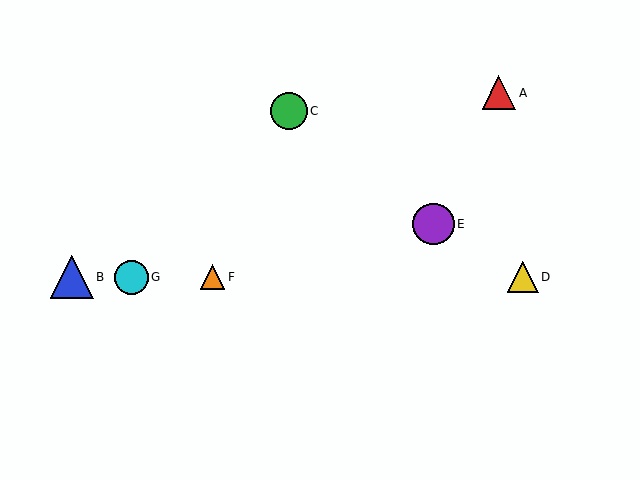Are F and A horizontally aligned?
No, F is at y≈277 and A is at y≈93.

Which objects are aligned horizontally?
Objects B, D, F, G are aligned horizontally.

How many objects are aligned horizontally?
4 objects (B, D, F, G) are aligned horizontally.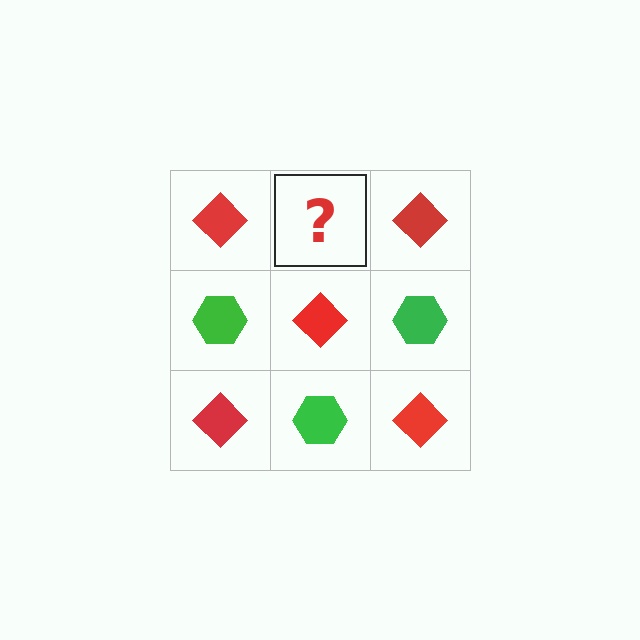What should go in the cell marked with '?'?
The missing cell should contain a green hexagon.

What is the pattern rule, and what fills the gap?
The rule is that it alternates red diamond and green hexagon in a checkerboard pattern. The gap should be filled with a green hexagon.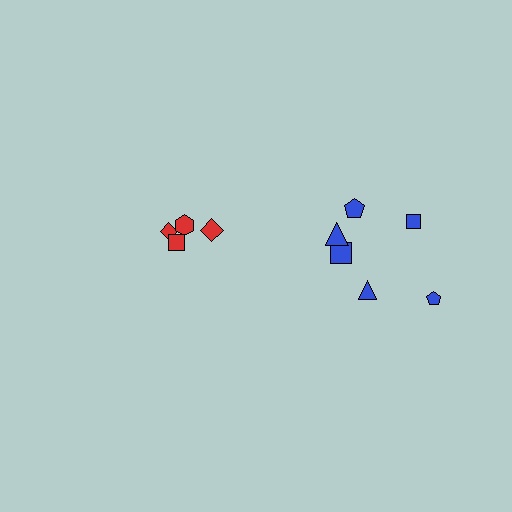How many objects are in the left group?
There are 4 objects.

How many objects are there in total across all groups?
There are 10 objects.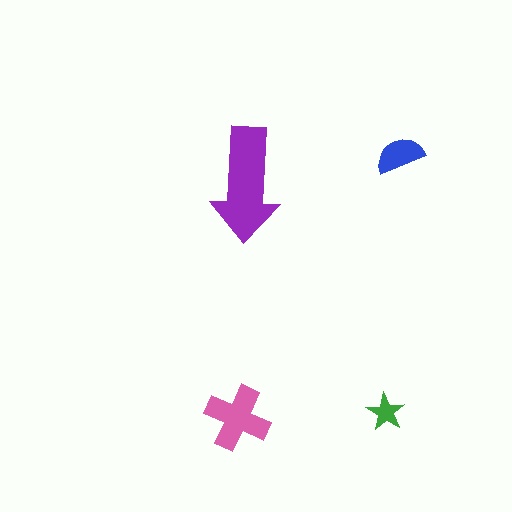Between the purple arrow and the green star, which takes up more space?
The purple arrow.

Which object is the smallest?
The green star.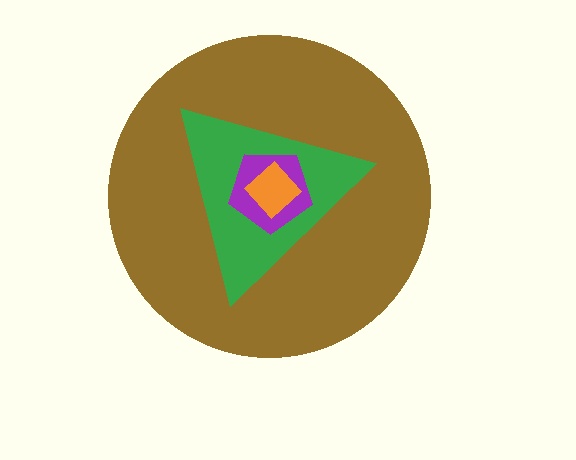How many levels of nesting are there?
4.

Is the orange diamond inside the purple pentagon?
Yes.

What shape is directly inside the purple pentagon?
The orange diamond.